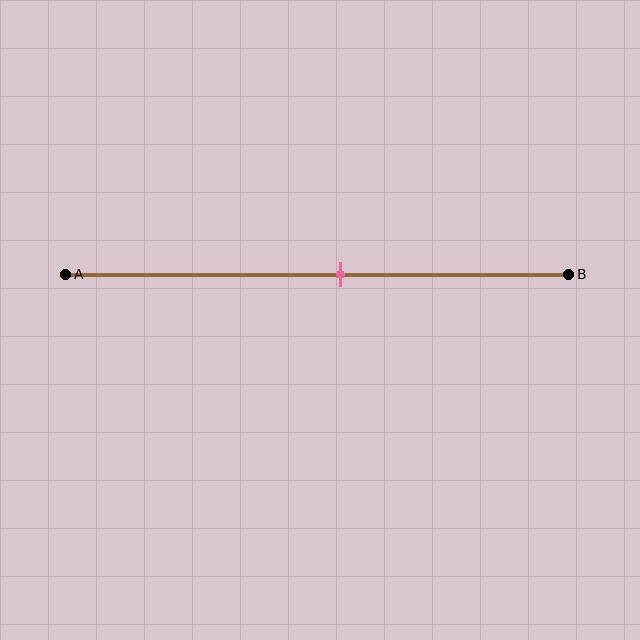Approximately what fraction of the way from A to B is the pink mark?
The pink mark is approximately 55% of the way from A to B.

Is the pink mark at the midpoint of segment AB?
No, the mark is at about 55% from A, not at the 50% midpoint.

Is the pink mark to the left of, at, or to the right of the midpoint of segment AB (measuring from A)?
The pink mark is to the right of the midpoint of segment AB.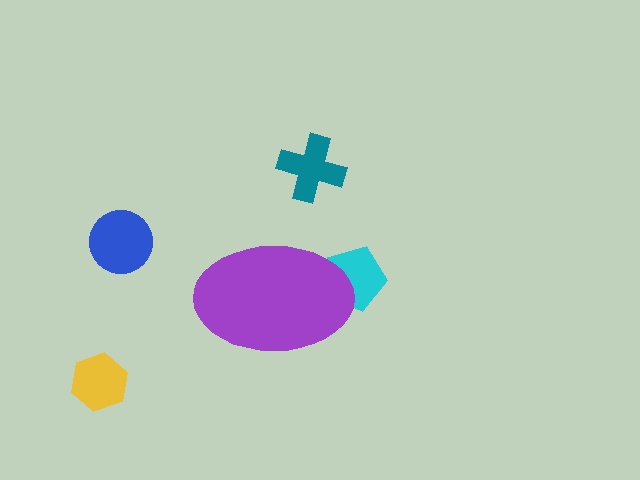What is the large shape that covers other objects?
A purple ellipse.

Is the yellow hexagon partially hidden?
No, the yellow hexagon is fully visible.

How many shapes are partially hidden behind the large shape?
1 shape is partially hidden.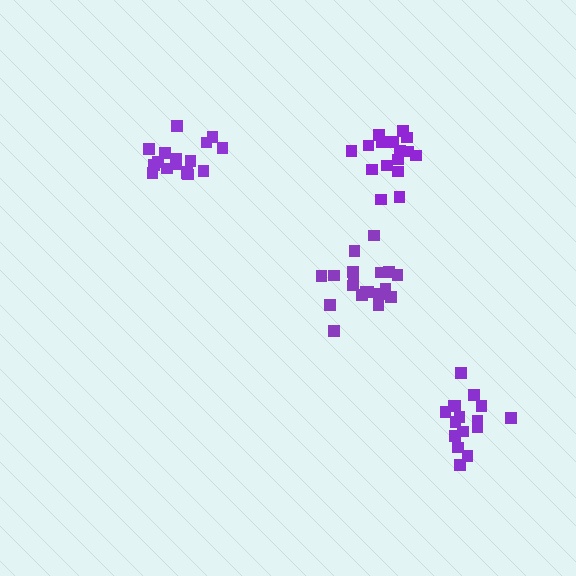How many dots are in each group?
Group 1: 20 dots, Group 2: 16 dots, Group 3: 16 dots, Group 4: 17 dots (69 total).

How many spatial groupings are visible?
There are 4 spatial groupings.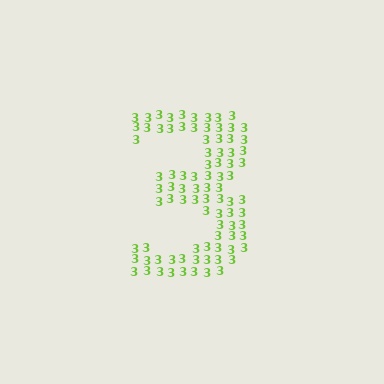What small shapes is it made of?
It is made of small digit 3's.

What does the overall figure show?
The overall figure shows the digit 3.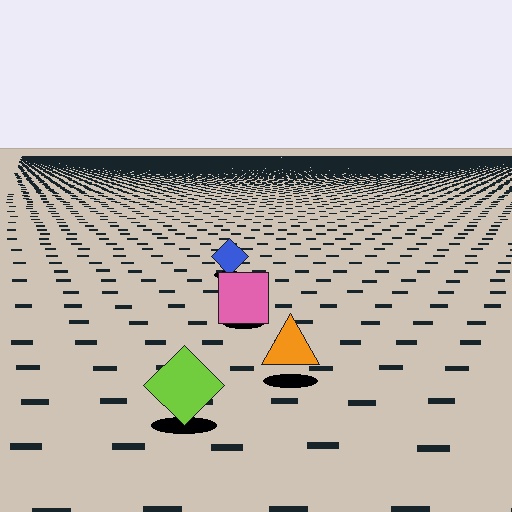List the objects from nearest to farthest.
From nearest to farthest: the lime diamond, the orange triangle, the pink square, the blue diamond.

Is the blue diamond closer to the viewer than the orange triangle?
No. The orange triangle is closer — you can tell from the texture gradient: the ground texture is coarser near it.